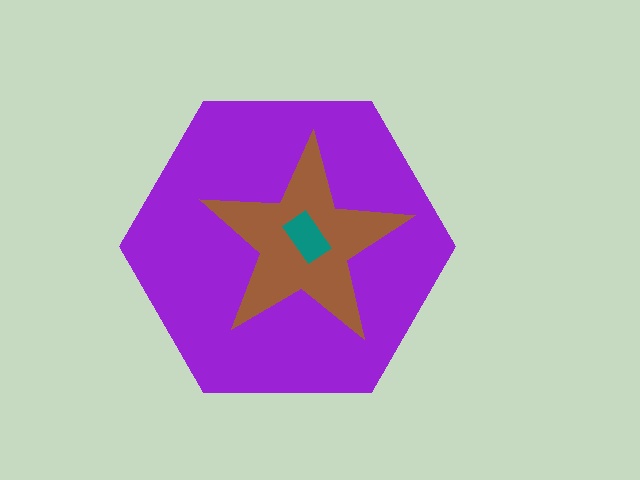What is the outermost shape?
The purple hexagon.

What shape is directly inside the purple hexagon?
The brown star.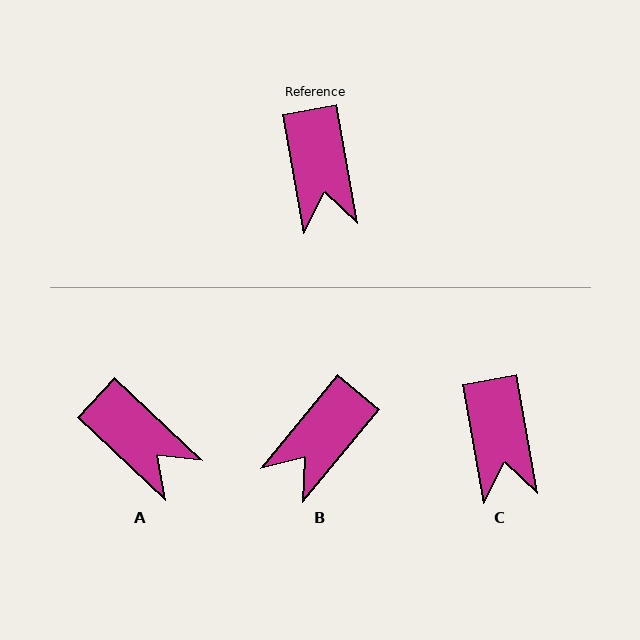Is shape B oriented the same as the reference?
No, it is off by about 49 degrees.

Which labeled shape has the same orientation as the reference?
C.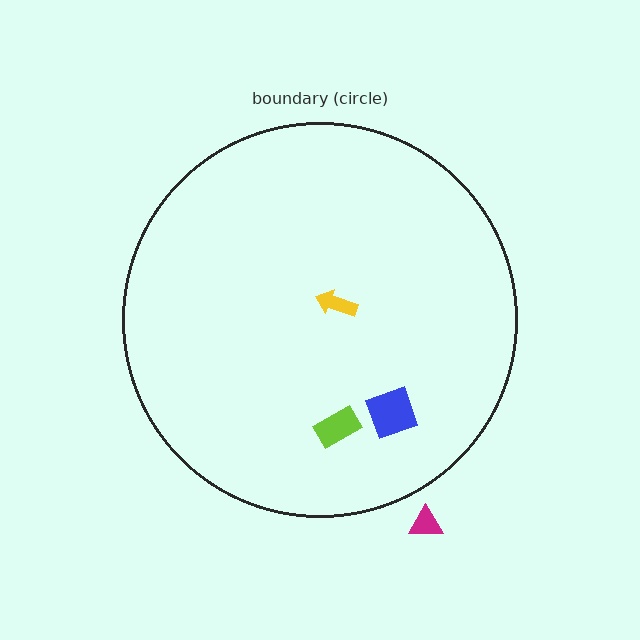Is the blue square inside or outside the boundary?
Inside.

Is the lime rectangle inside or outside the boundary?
Inside.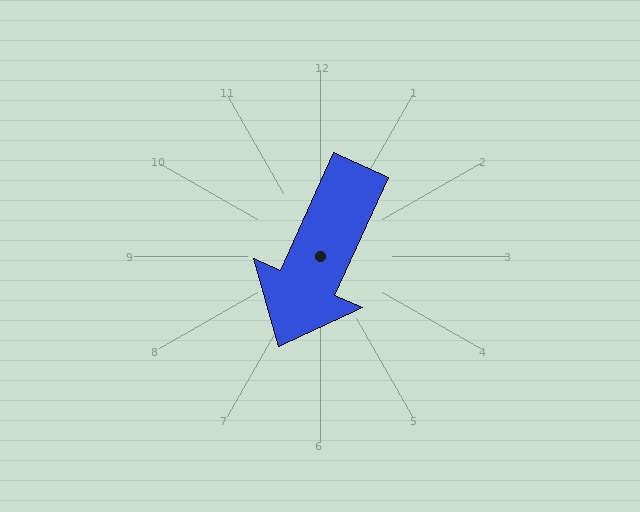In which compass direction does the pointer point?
Southwest.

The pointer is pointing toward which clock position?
Roughly 7 o'clock.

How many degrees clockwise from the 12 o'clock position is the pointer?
Approximately 204 degrees.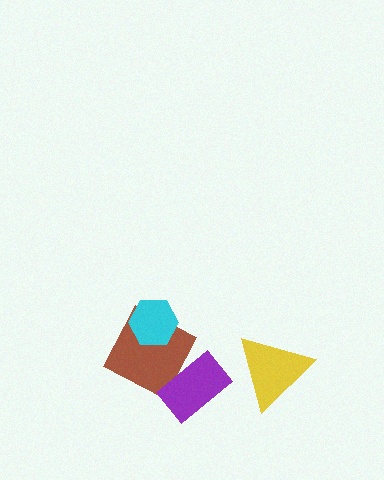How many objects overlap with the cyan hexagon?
1 object overlaps with the cyan hexagon.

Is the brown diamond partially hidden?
Yes, it is partially covered by another shape.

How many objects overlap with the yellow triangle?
0 objects overlap with the yellow triangle.